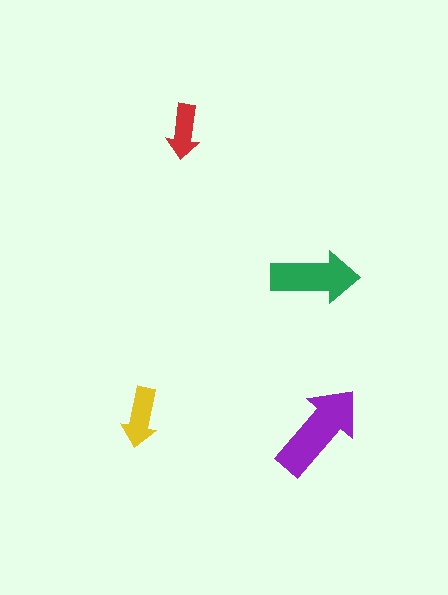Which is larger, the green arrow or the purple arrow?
The purple one.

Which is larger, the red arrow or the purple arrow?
The purple one.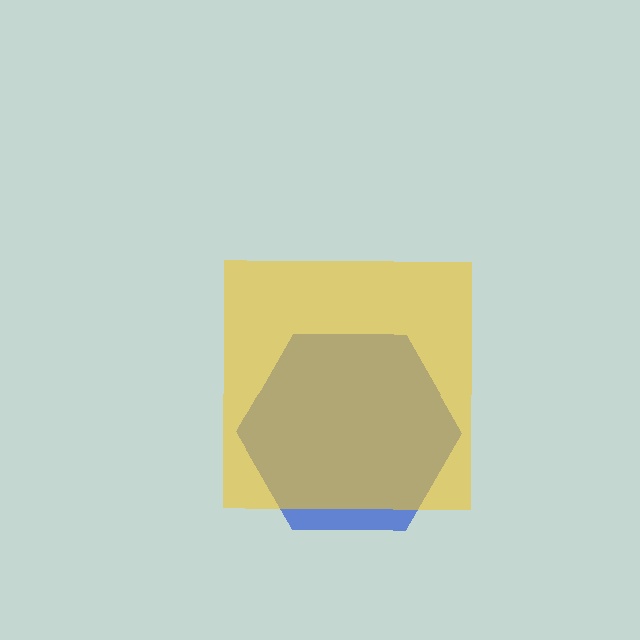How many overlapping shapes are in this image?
There are 2 overlapping shapes in the image.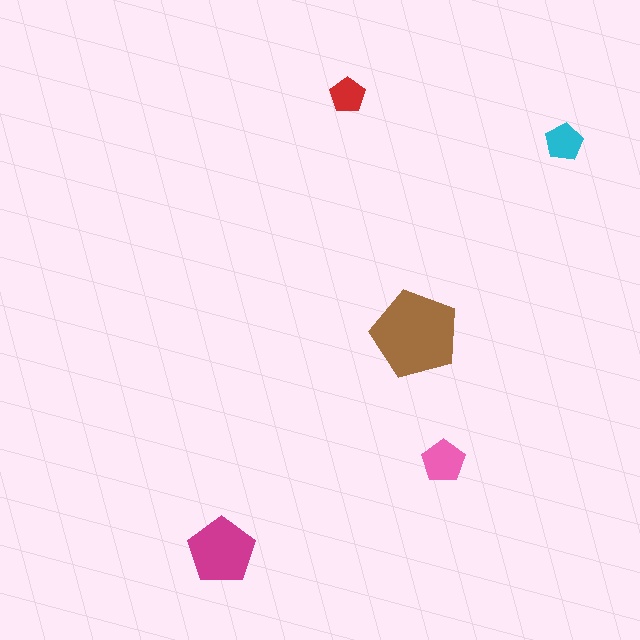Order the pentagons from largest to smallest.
the brown one, the magenta one, the pink one, the cyan one, the red one.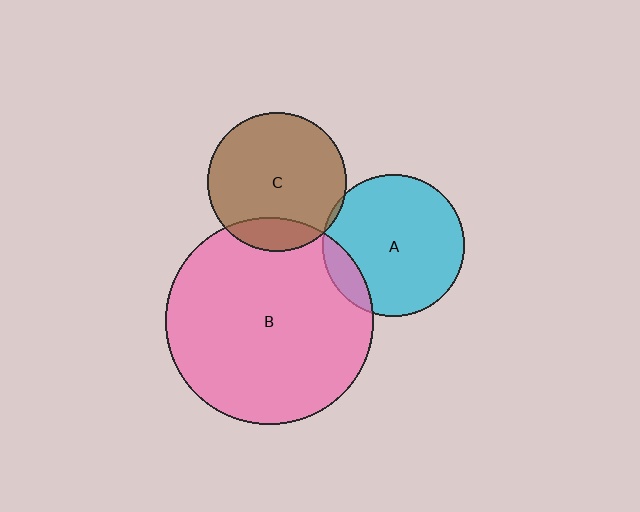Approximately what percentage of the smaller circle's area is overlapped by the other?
Approximately 10%.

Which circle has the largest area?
Circle B (pink).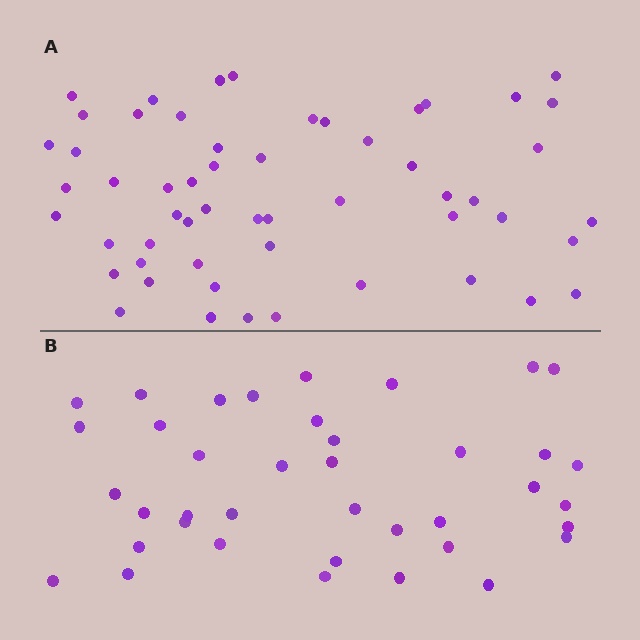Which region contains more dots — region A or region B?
Region A (the top region) has more dots.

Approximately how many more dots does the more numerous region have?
Region A has approximately 15 more dots than region B.